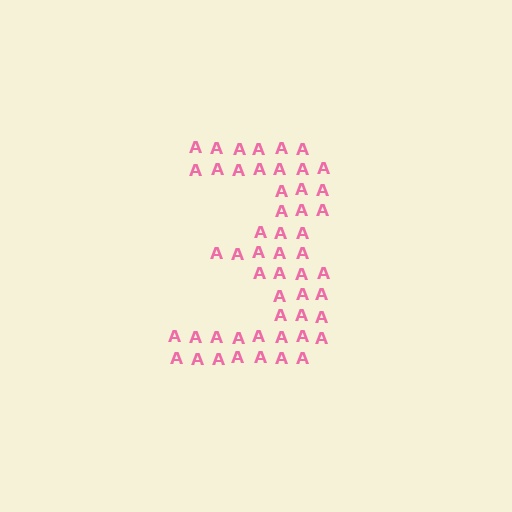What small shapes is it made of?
It is made of small letter A's.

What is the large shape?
The large shape is the digit 3.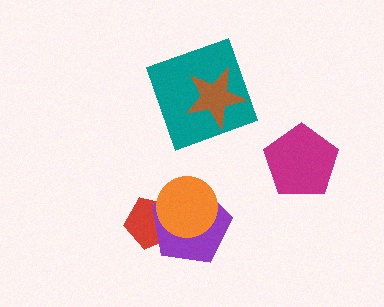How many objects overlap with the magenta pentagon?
0 objects overlap with the magenta pentagon.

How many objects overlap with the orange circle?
2 objects overlap with the orange circle.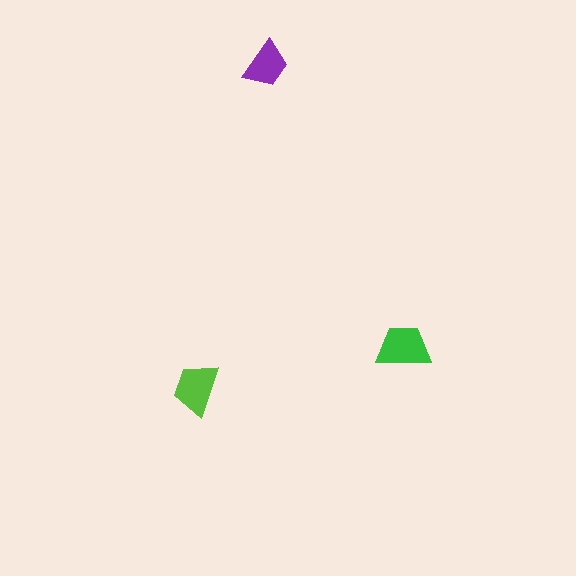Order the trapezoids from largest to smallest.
the green one, the lime one, the purple one.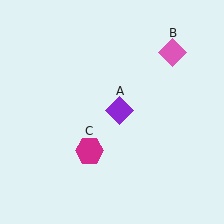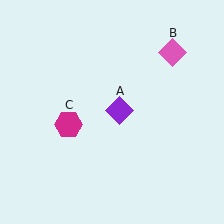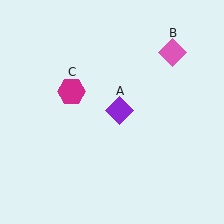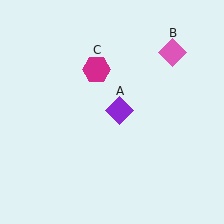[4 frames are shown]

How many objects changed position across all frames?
1 object changed position: magenta hexagon (object C).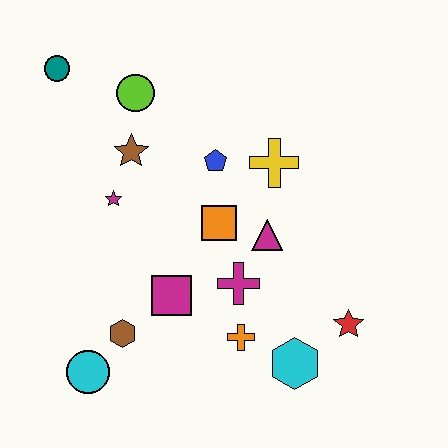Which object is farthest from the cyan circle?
The teal circle is farthest from the cyan circle.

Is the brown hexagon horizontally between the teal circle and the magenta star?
No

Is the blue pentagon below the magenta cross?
No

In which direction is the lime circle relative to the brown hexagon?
The lime circle is above the brown hexagon.